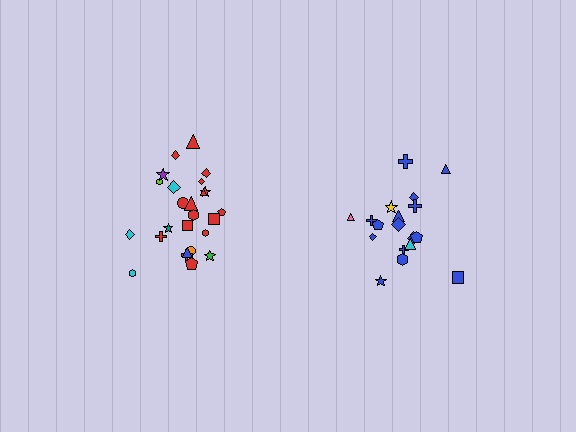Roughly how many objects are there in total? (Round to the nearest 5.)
Roughly 45 objects in total.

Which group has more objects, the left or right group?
The left group.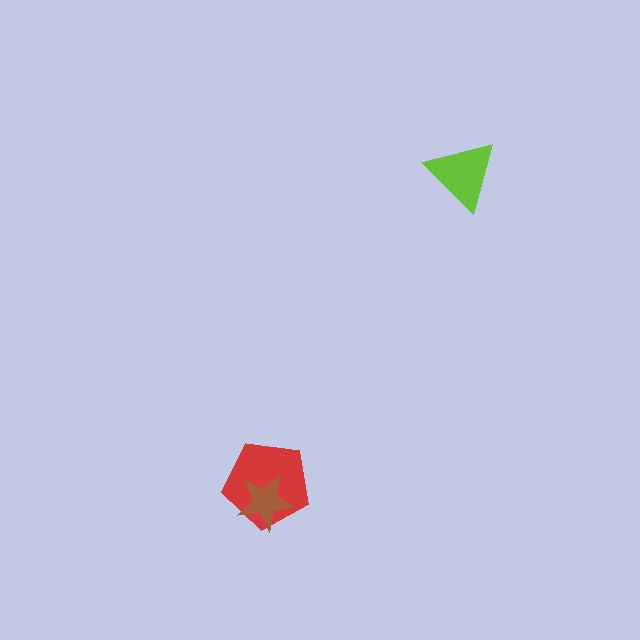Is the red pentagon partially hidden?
Yes, it is partially covered by another shape.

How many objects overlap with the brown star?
1 object overlaps with the brown star.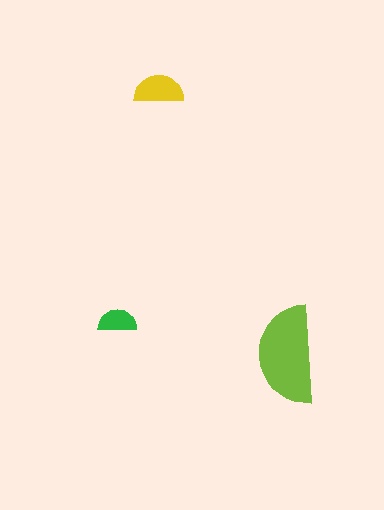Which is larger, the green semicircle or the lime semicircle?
The lime one.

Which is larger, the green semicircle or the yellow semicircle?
The yellow one.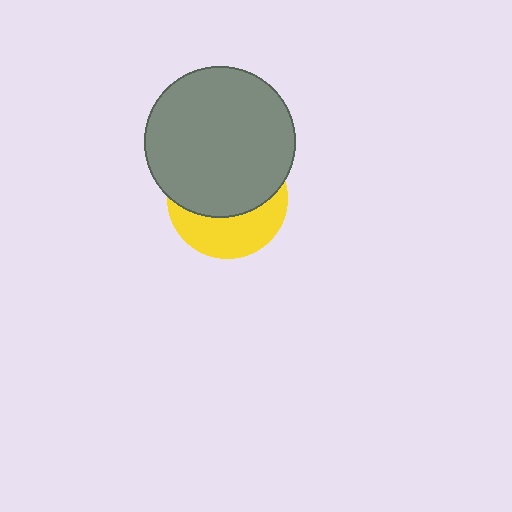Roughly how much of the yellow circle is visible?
A small part of it is visible (roughly 39%).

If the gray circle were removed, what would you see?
You would see the complete yellow circle.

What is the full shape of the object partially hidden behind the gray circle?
The partially hidden object is a yellow circle.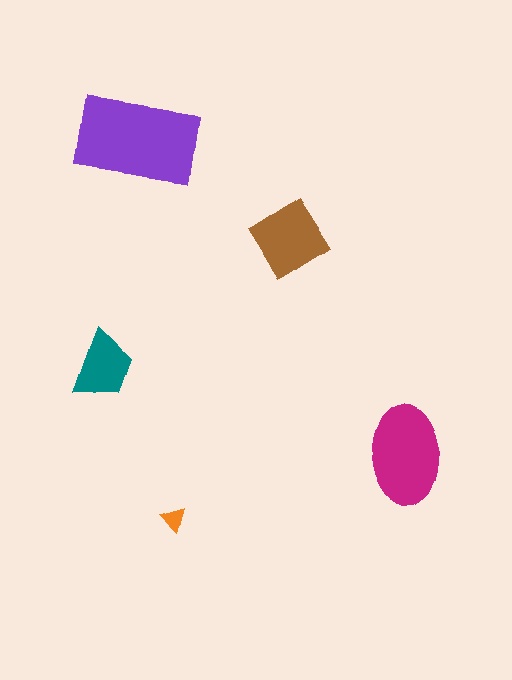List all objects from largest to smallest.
The purple rectangle, the magenta ellipse, the brown diamond, the teal trapezoid, the orange triangle.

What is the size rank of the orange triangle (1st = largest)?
5th.